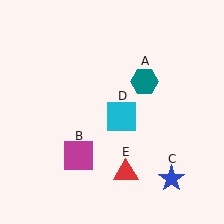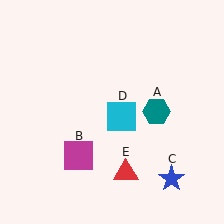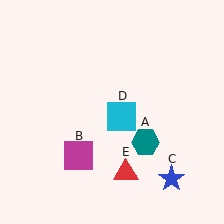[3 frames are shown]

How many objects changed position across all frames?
1 object changed position: teal hexagon (object A).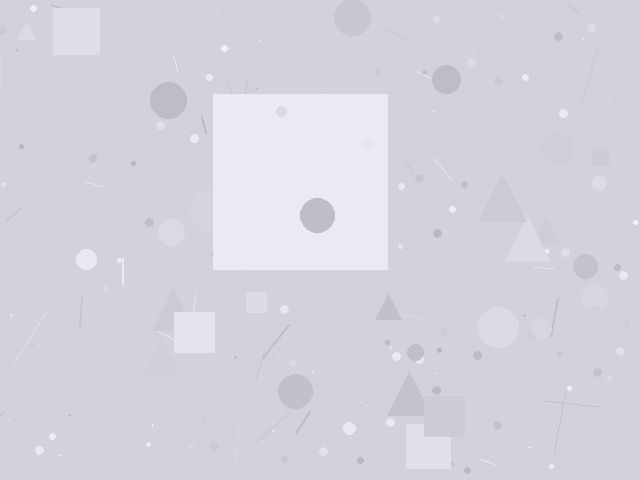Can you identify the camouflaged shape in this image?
The camouflaged shape is a square.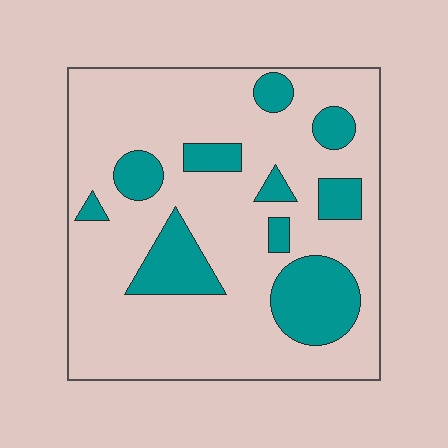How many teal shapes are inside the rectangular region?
10.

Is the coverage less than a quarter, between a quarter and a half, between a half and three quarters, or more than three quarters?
Less than a quarter.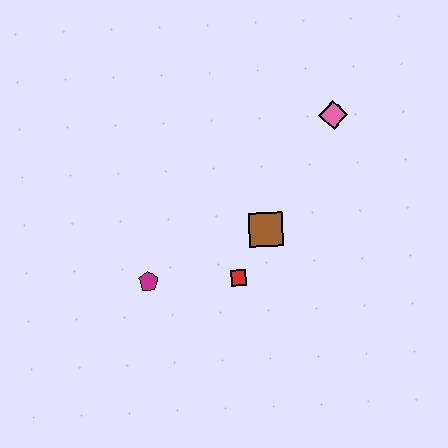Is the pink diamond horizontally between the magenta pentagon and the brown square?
No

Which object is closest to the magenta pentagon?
The red square is closest to the magenta pentagon.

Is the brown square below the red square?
No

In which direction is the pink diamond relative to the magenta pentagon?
The pink diamond is to the right of the magenta pentagon.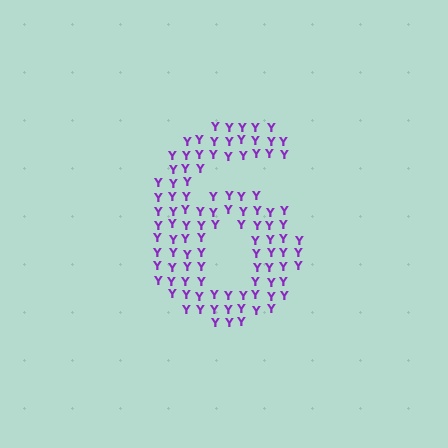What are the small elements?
The small elements are letter Y's.